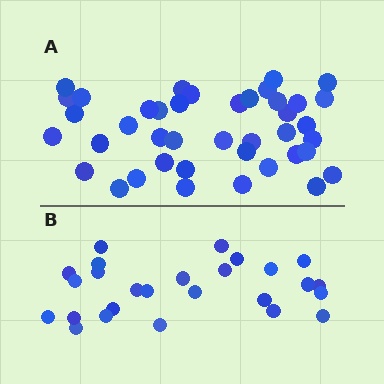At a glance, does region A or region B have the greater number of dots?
Region A (the top region) has more dots.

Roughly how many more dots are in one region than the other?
Region A has approximately 15 more dots than region B.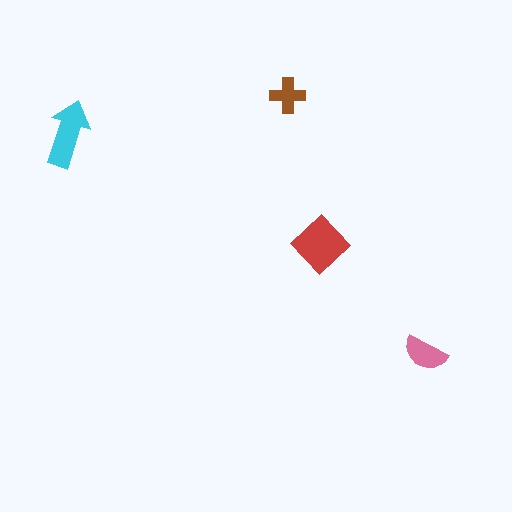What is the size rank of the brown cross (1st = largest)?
4th.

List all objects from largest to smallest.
The red diamond, the cyan arrow, the pink semicircle, the brown cross.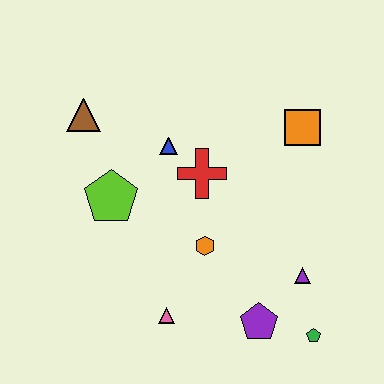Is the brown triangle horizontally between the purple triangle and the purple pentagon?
No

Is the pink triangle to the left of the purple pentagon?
Yes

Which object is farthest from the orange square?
The pink triangle is farthest from the orange square.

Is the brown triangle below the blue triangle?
No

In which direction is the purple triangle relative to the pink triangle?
The purple triangle is to the right of the pink triangle.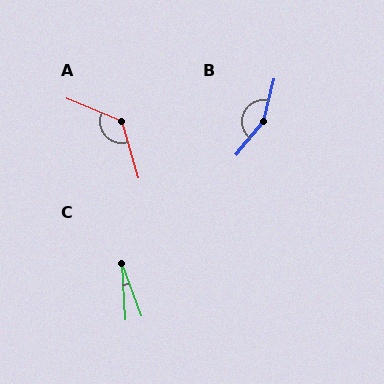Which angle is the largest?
B, at approximately 154 degrees.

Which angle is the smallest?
C, at approximately 17 degrees.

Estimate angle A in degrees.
Approximately 129 degrees.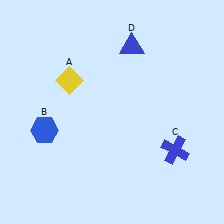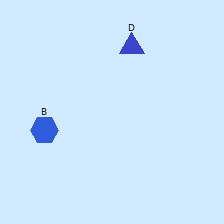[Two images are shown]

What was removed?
The blue cross (C), the yellow diamond (A) were removed in Image 2.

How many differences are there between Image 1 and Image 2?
There are 2 differences between the two images.